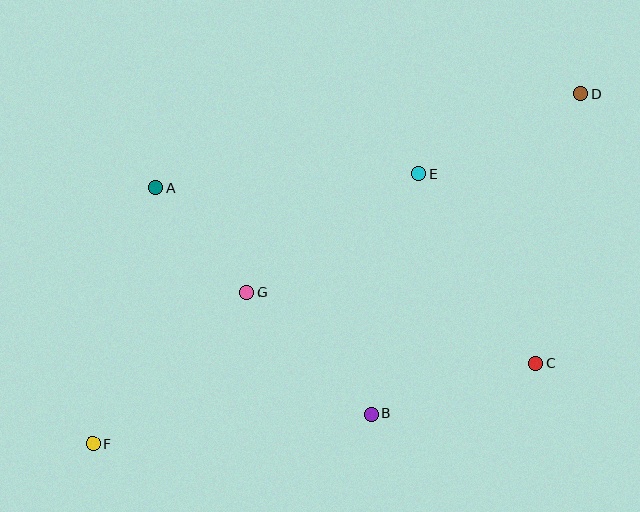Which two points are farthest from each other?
Points D and F are farthest from each other.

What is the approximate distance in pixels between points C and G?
The distance between C and G is approximately 297 pixels.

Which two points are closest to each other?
Points A and G are closest to each other.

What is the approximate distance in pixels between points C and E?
The distance between C and E is approximately 222 pixels.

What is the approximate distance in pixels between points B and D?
The distance between B and D is approximately 382 pixels.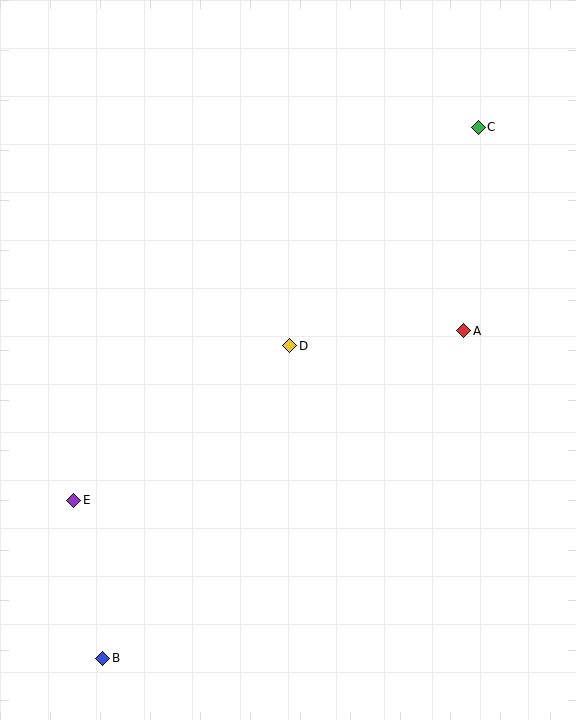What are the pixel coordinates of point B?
Point B is at (103, 658).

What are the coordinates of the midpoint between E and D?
The midpoint between E and D is at (182, 423).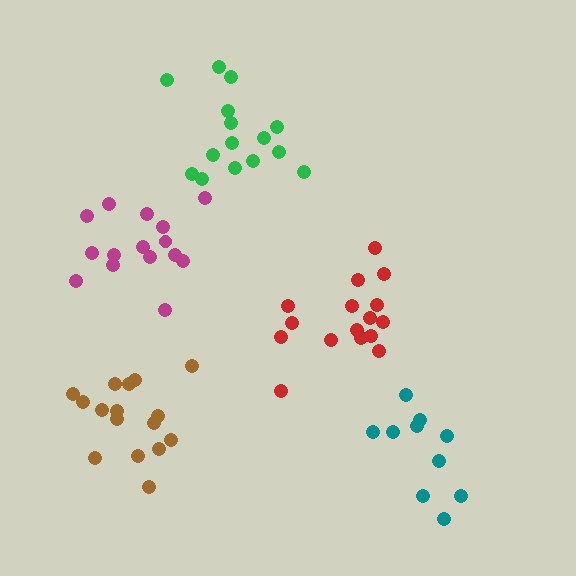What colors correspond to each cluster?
The clusters are colored: green, brown, teal, red, magenta.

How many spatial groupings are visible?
There are 5 spatial groupings.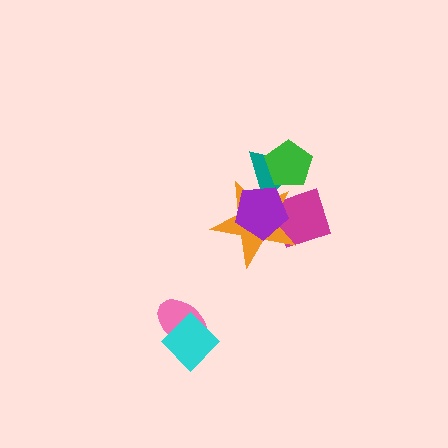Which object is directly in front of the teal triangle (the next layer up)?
The green pentagon is directly in front of the teal triangle.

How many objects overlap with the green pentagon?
1 object overlaps with the green pentagon.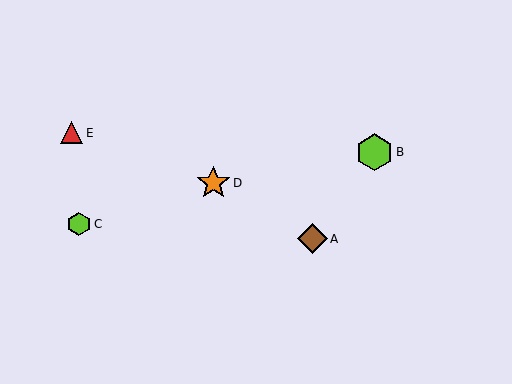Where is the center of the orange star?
The center of the orange star is at (213, 183).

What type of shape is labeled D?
Shape D is an orange star.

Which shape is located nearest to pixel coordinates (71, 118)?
The red triangle (labeled E) at (72, 133) is nearest to that location.